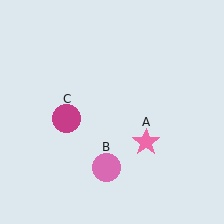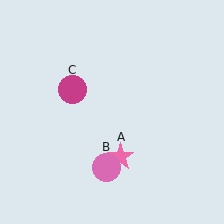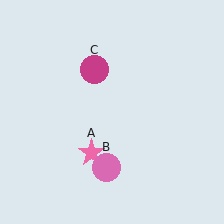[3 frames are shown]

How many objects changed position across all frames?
2 objects changed position: pink star (object A), magenta circle (object C).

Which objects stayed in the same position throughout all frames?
Pink circle (object B) remained stationary.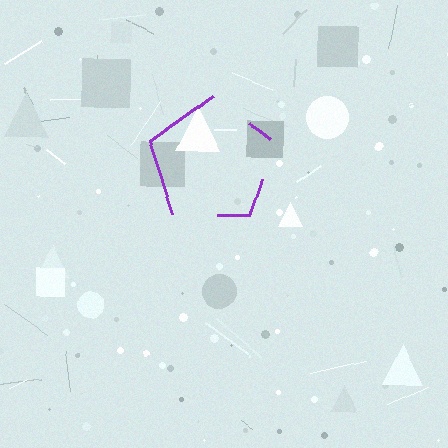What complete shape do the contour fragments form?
The contour fragments form a pentagon.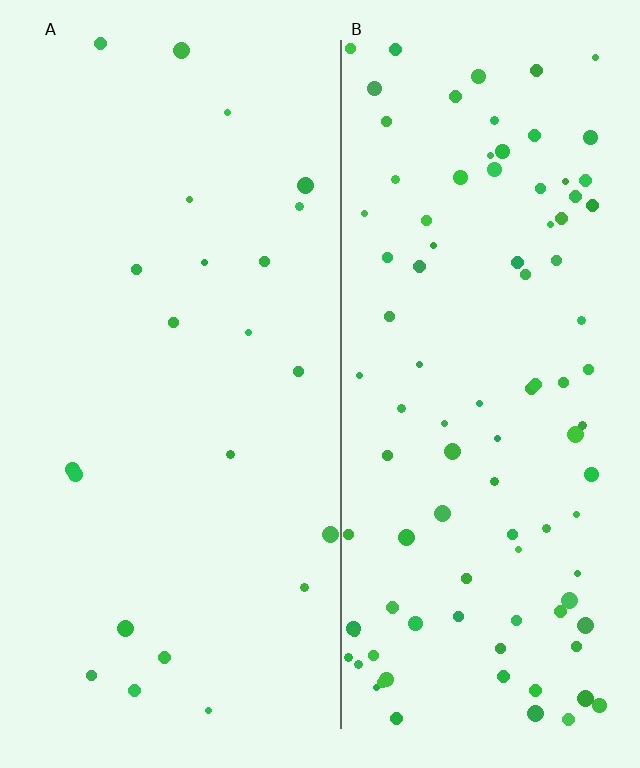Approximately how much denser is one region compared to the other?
Approximately 4.3× — region B over region A.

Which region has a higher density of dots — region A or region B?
B (the right).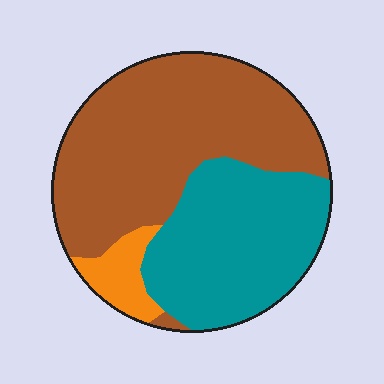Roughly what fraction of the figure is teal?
Teal takes up about three eighths (3/8) of the figure.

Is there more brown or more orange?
Brown.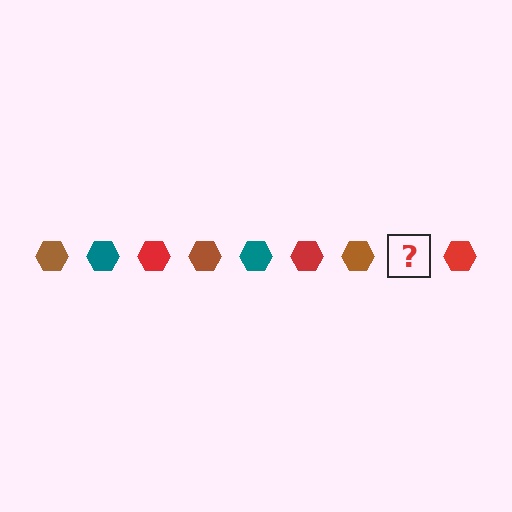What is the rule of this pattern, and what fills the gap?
The rule is that the pattern cycles through brown, teal, red hexagons. The gap should be filled with a teal hexagon.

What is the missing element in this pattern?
The missing element is a teal hexagon.